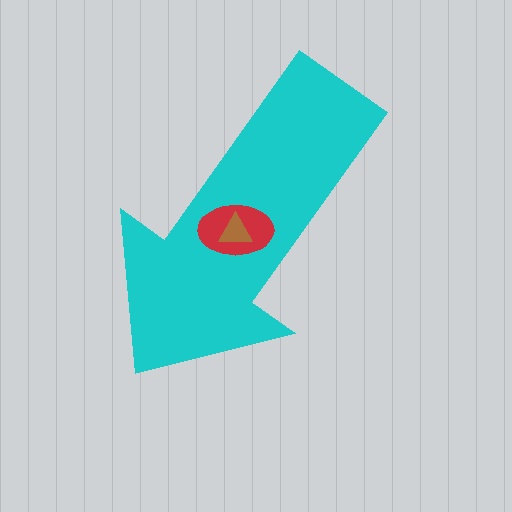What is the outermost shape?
The cyan arrow.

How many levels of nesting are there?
3.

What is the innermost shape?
The brown triangle.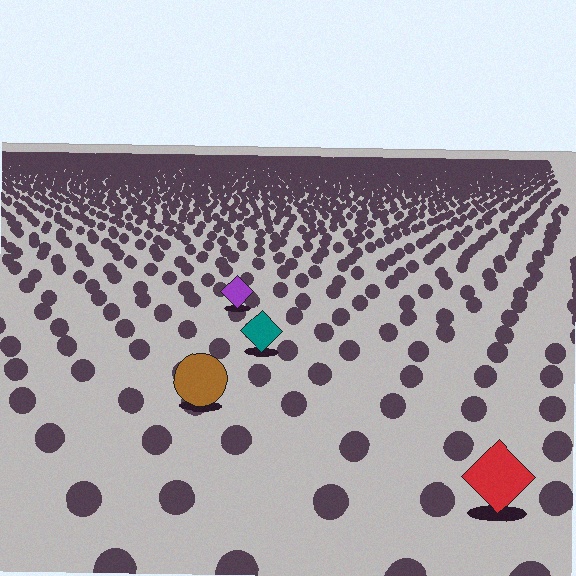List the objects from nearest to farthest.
From nearest to farthest: the red diamond, the brown circle, the teal diamond, the purple diamond.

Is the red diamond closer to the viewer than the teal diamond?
Yes. The red diamond is closer — you can tell from the texture gradient: the ground texture is coarser near it.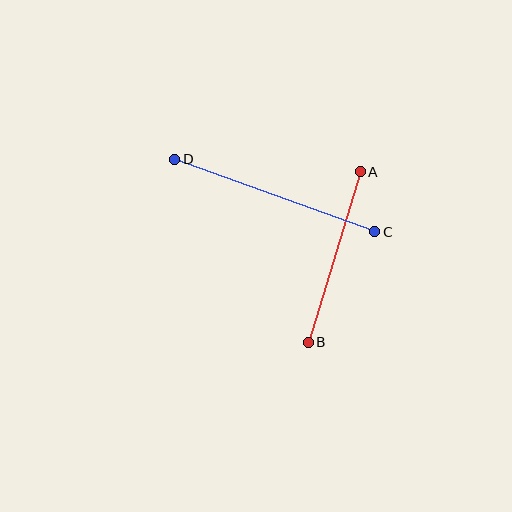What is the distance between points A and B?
The distance is approximately 178 pixels.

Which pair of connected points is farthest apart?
Points C and D are farthest apart.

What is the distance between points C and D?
The distance is approximately 213 pixels.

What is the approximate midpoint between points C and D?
The midpoint is at approximately (275, 196) pixels.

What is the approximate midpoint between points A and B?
The midpoint is at approximately (334, 257) pixels.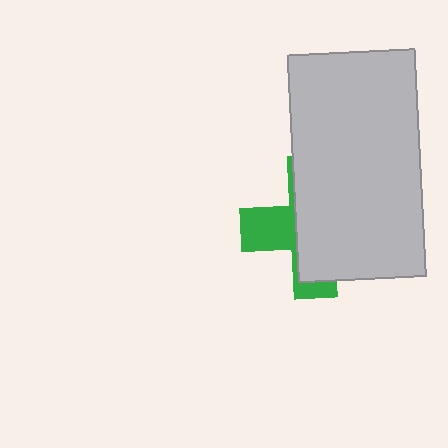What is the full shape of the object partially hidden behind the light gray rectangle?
The partially hidden object is a green cross.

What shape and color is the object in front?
The object in front is a light gray rectangle.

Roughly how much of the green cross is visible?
A small part of it is visible (roughly 34%).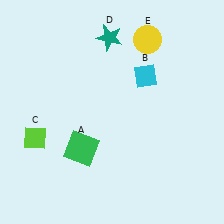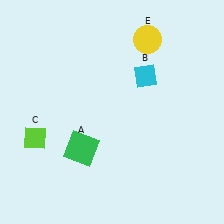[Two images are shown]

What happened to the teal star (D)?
The teal star (D) was removed in Image 2. It was in the top-left area of Image 1.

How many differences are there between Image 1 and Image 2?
There is 1 difference between the two images.